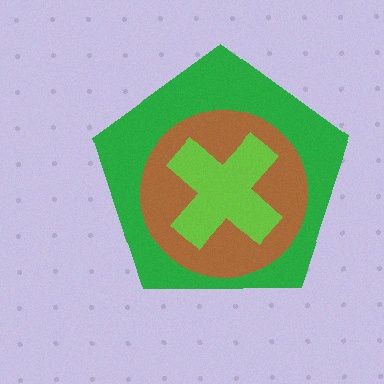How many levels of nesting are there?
3.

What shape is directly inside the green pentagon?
The brown circle.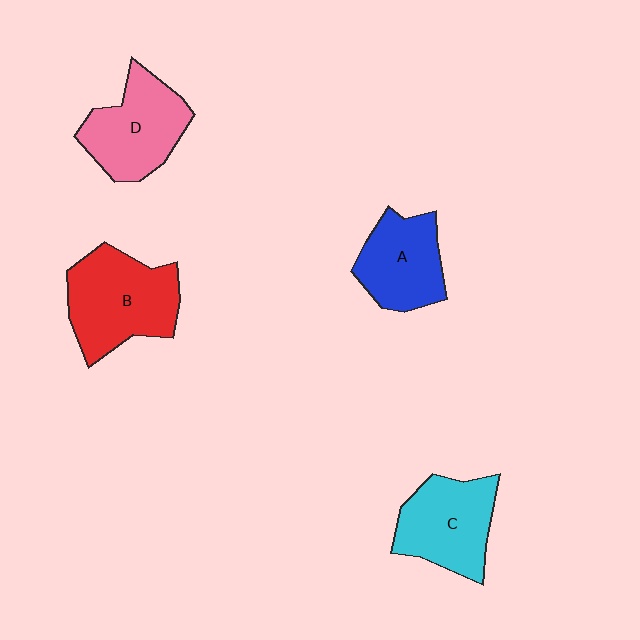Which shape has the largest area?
Shape B (red).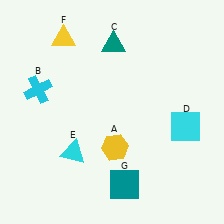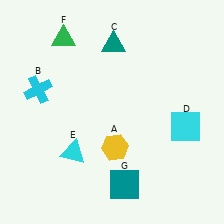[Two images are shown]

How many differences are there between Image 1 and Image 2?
There is 1 difference between the two images.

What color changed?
The triangle (F) changed from yellow in Image 1 to green in Image 2.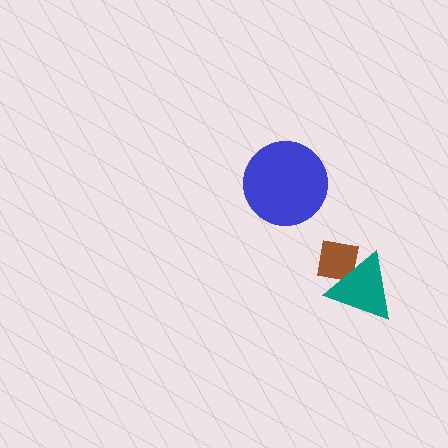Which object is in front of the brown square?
The teal triangle is in front of the brown square.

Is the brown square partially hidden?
Yes, it is partially covered by another shape.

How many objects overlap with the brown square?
1 object overlaps with the brown square.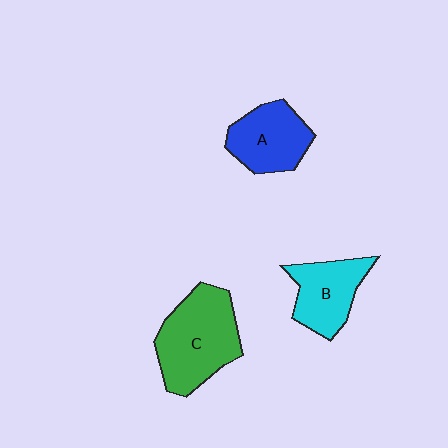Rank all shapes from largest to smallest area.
From largest to smallest: C (green), A (blue), B (cyan).